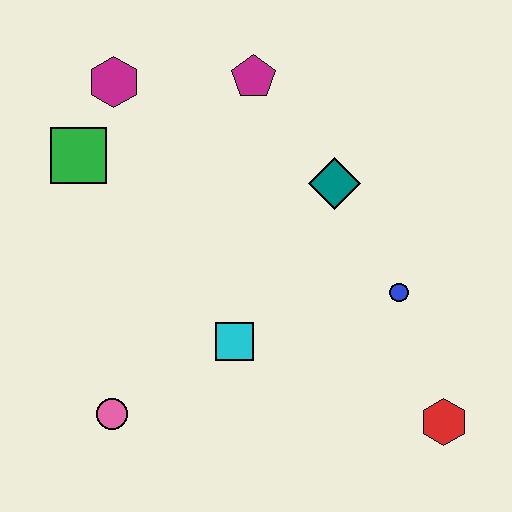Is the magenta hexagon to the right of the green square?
Yes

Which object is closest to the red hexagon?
The blue circle is closest to the red hexagon.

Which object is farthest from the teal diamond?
The pink circle is farthest from the teal diamond.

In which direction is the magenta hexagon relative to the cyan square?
The magenta hexagon is above the cyan square.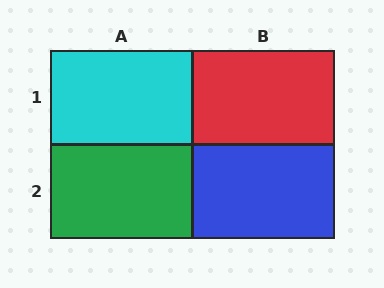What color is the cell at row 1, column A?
Cyan.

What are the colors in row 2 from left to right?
Green, blue.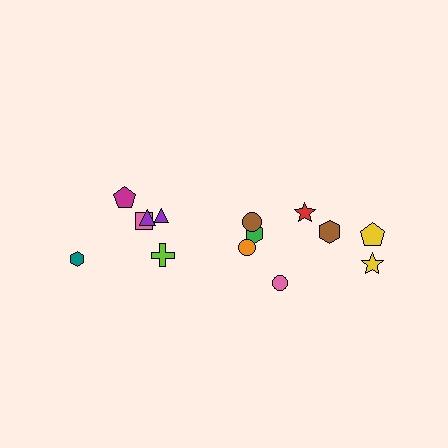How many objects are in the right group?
There are 8 objects.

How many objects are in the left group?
There are 6 objects.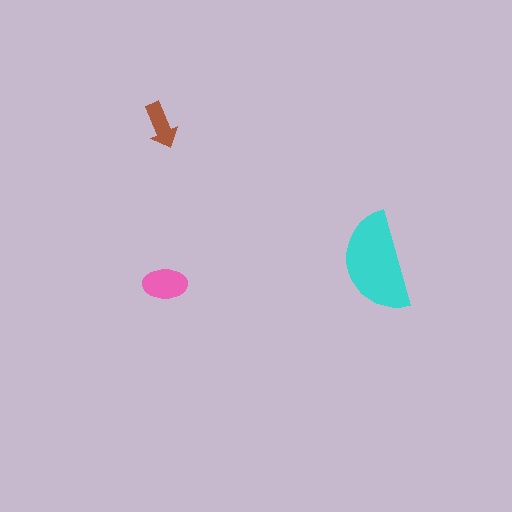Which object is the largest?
The cyan semicircle.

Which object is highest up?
The brown arrow is topmost.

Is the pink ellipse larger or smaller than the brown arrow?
Larger.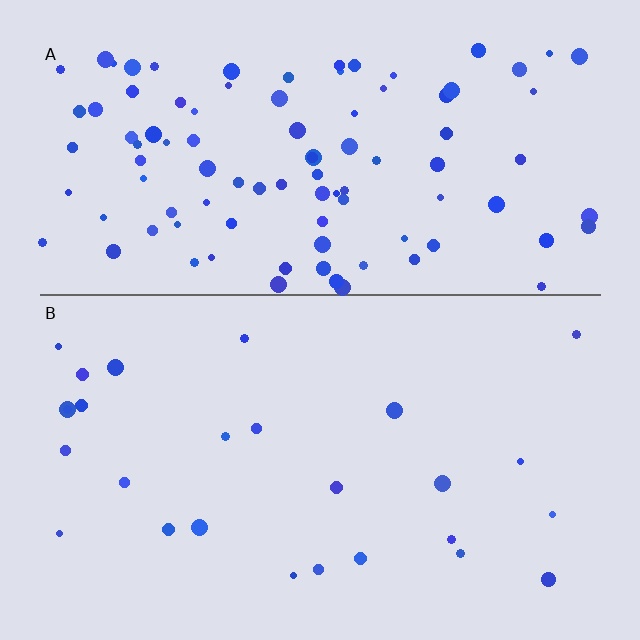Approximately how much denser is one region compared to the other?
Approximately 3.7× — region A over region B.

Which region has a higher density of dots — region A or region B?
A (the top).